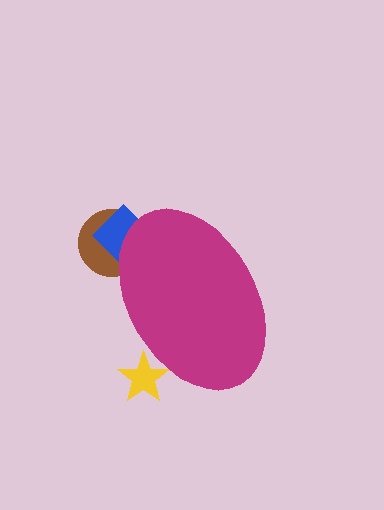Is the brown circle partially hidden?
Yes, the brown circle is partially hidden behind the magenta ellipse.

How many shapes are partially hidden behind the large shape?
3 shapes are partially hidden.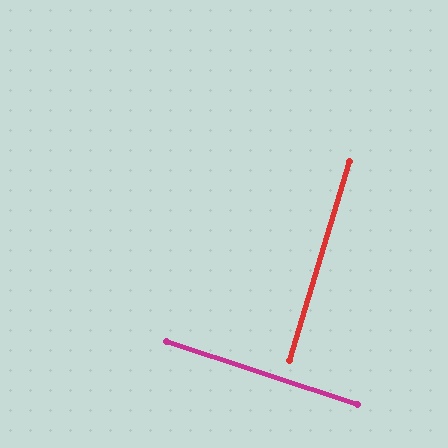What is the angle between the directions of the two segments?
Approximately 89 degrees.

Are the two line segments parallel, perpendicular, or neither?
Perpendicular — they meet at approximately 89°.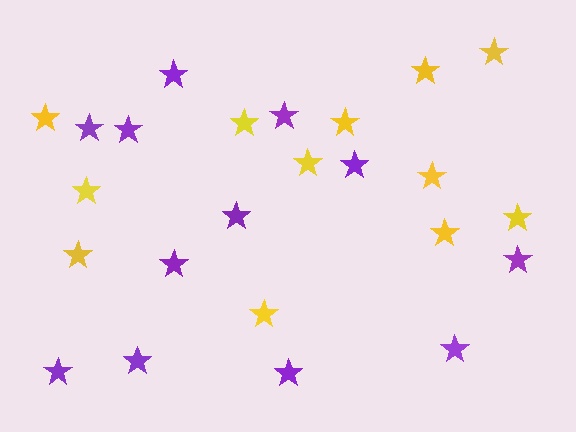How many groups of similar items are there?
There are 2 groups: one group of purple stars (12) and one group of yellow stars (12).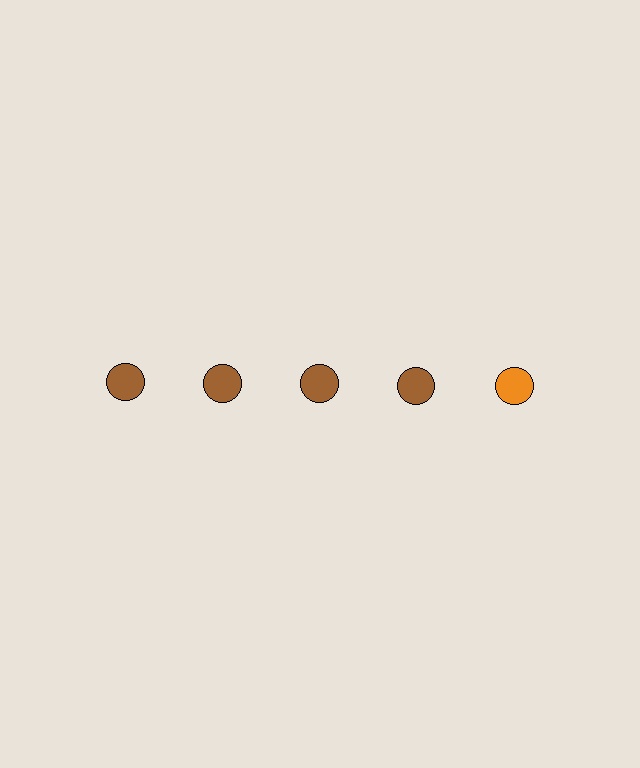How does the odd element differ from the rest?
It has a different color: orange instead of brown.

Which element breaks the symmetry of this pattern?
The orange circle in the top row, rightmost column breaks the symmetry. All other shapes are brown circles.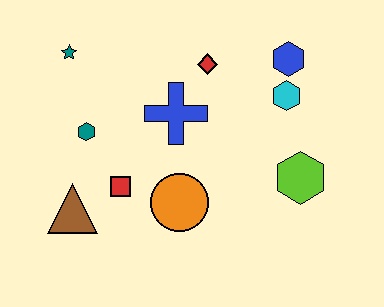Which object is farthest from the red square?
The blue hexagon is farthest from the red square.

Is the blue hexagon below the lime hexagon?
No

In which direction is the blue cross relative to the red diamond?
The blue cross is below the red diamond.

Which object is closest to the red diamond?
The blue cross is closest to the red diamond.